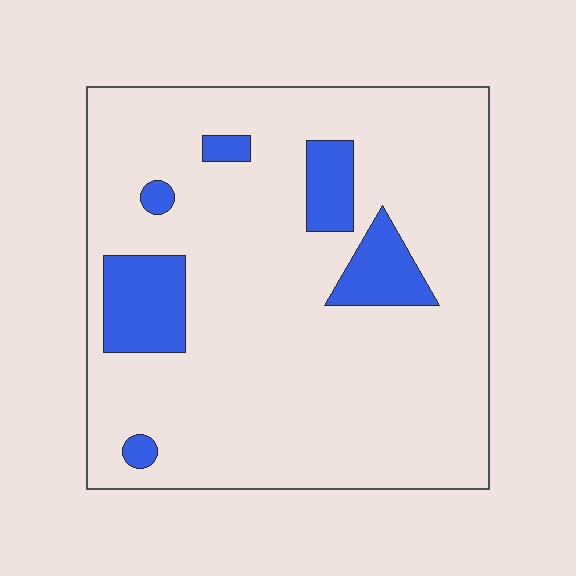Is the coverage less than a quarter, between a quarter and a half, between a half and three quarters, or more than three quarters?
Less than a quarter.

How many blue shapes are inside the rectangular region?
6.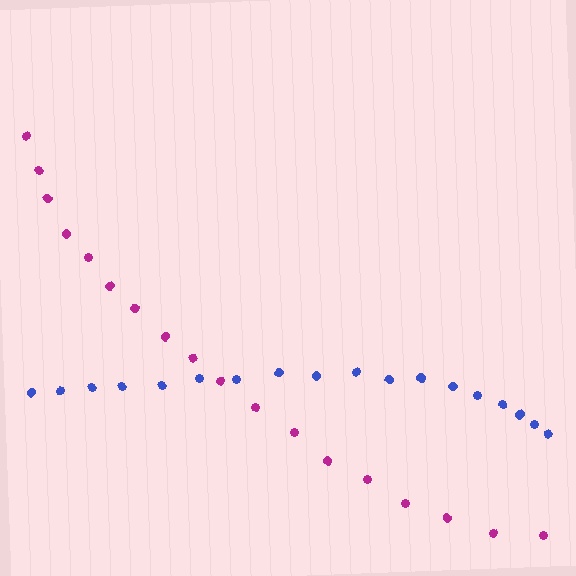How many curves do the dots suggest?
There are 2 distinct paths.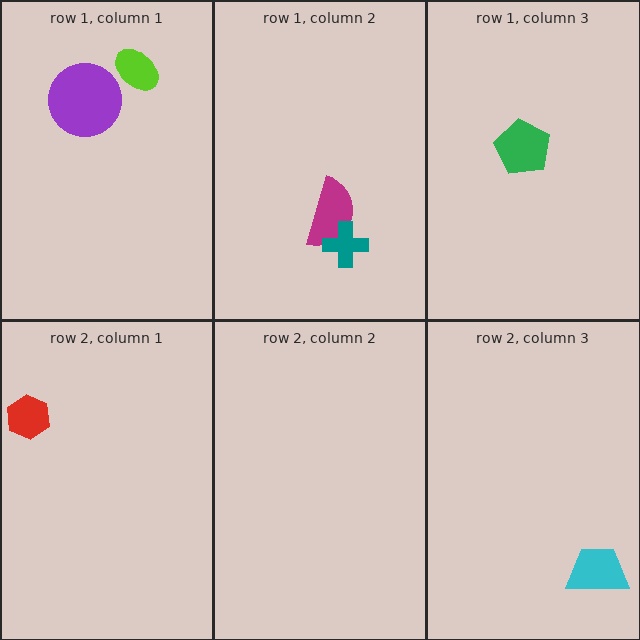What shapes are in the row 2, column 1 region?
The red hexagon.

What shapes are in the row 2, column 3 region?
The cyan trapezoid.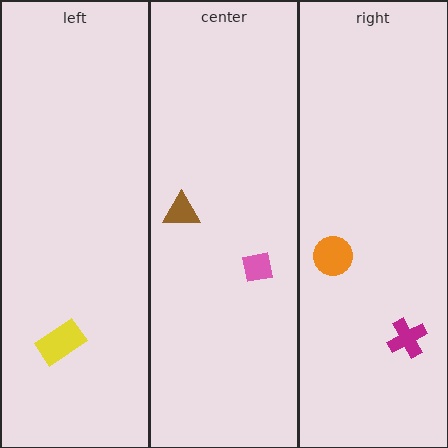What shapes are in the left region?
The yellow rectangle.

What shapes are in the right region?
The magenta cross, the orange circle.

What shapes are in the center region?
The brown triangle, the pink square.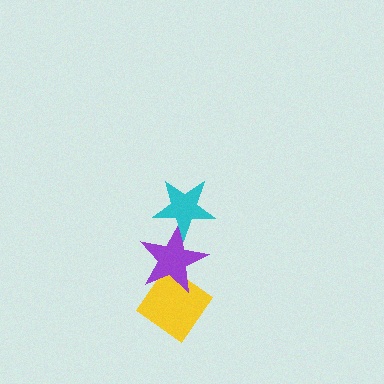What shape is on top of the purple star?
The cyan star is on top of the purple star.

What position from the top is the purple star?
The purple star is 2nd from the top.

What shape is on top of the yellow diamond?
The purple star is on top of the yellow diamond.